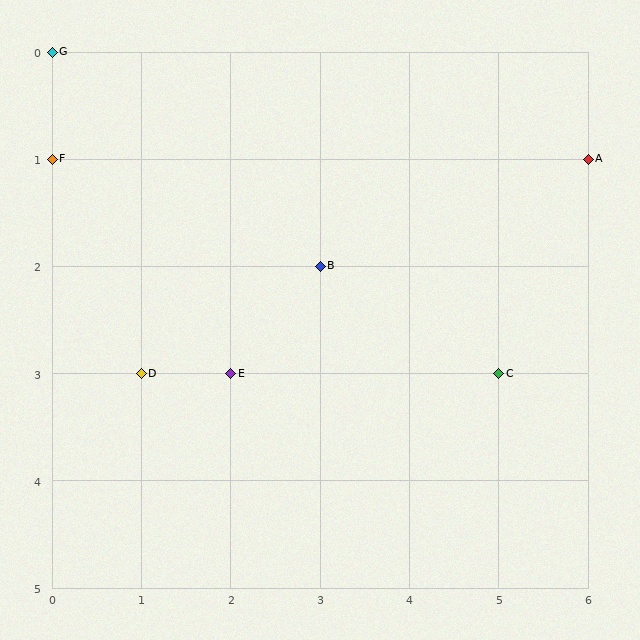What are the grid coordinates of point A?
Point A is at grid coordinates (6, 1).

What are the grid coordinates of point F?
Point F is at grid coordinates (0, 1).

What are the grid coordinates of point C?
Point C is at grid coordinates (5, 3).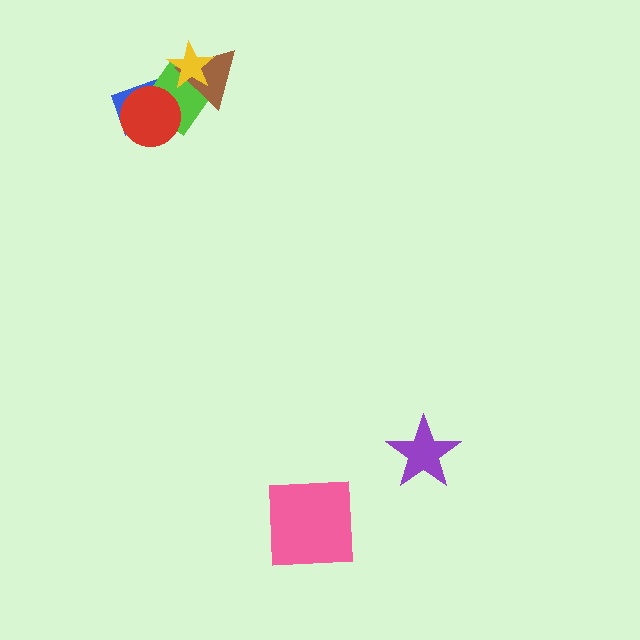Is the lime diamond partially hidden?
Yes, it is partially covered by another shape.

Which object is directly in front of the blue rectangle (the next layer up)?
The lime diamond is directly in front of the blue rectangle.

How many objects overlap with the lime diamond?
4 objects overlap with the lime diamond.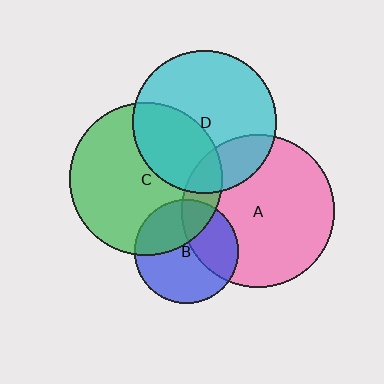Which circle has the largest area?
Circle C (green).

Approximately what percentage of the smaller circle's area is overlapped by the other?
Approximately 20%.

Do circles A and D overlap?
Yes.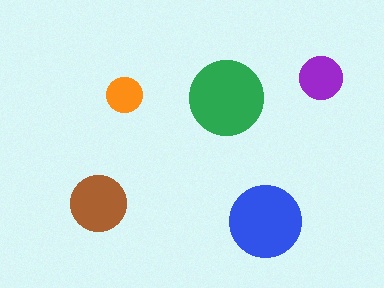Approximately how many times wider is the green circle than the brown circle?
About 1.5 times wider.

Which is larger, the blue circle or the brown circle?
The blue one.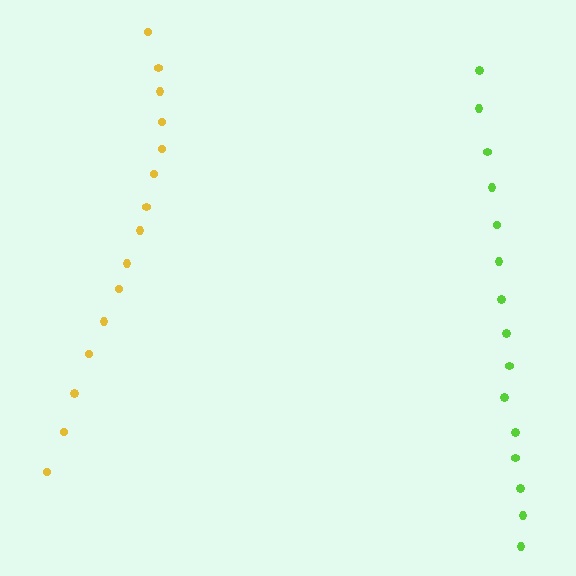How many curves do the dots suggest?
There are 2 distinct paths.